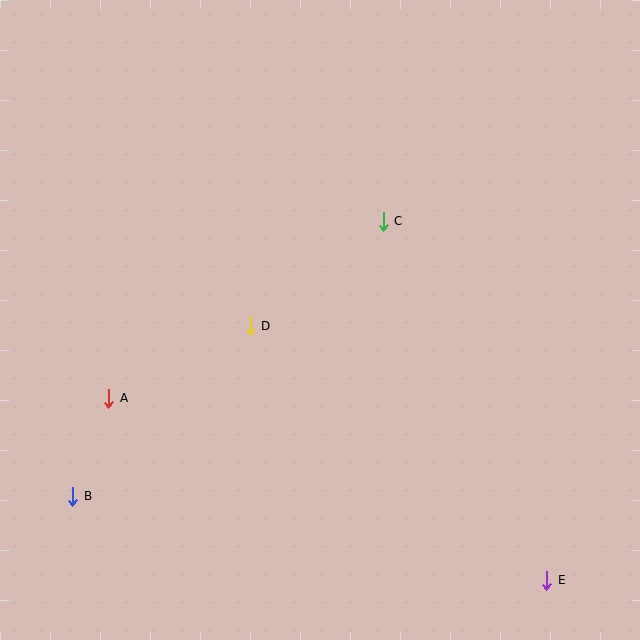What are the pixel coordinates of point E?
Point E is at (547, 580).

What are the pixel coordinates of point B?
Point B is at (73, 496).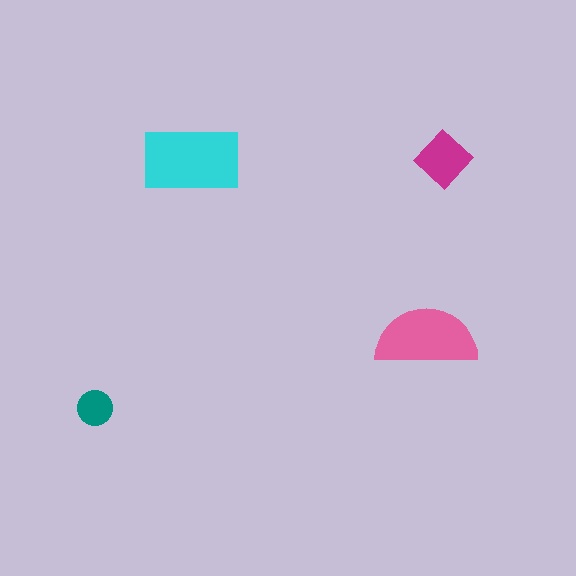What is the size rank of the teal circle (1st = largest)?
4th.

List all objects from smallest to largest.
The teal circle, the magenta diamond, the pink semicircle, the cyan rectangle.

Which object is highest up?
The magenta diamond is topmost.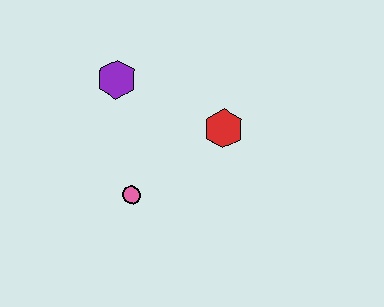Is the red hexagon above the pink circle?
Yes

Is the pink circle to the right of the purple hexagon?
Yes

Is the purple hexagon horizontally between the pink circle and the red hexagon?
No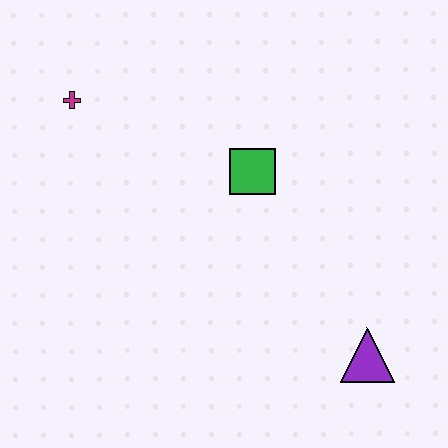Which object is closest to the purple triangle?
The green square is closest to the purple triangle.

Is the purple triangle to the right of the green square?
Yes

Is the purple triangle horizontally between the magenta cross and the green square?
No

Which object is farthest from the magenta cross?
The purple triangle is farthest from the magenta cross.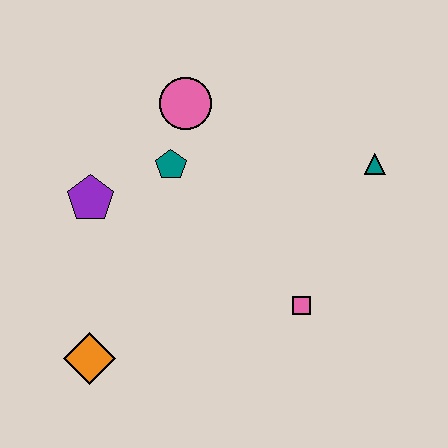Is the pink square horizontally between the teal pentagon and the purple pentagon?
No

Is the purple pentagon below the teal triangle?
Yes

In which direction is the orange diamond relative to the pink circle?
The orange diamond is below the pink circle.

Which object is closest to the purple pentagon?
The teal pentagon is closest to the purple pentagon.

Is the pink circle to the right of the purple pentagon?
Yes